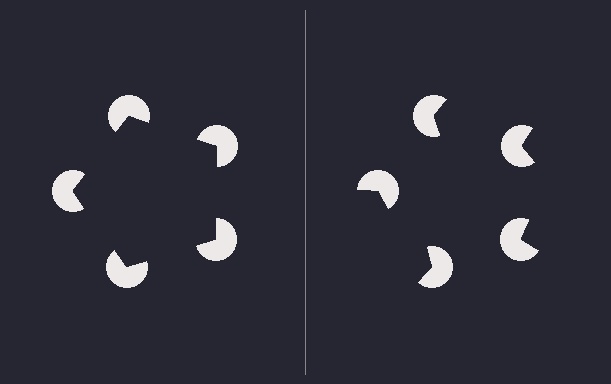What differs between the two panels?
The pac-man discs are positioned identically on both sides; only the wedge orientations differ. On the left they align to a pentagon; on the right they are misaligned.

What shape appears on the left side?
An illusory pentagon.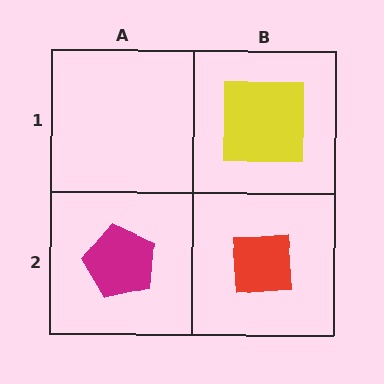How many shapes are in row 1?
1 shape.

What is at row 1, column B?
A yellow square.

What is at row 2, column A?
A magenta pentagon.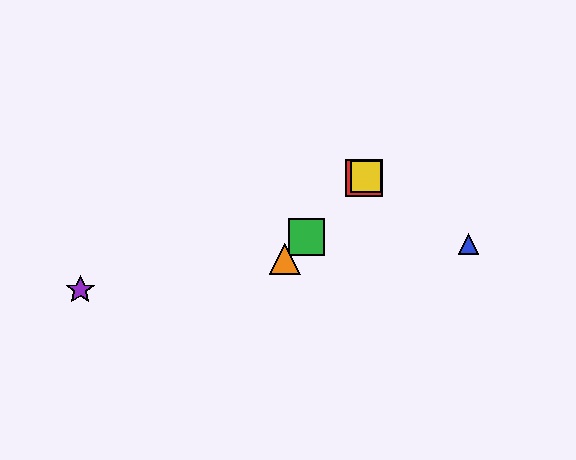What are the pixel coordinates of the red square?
The red square is at (364, 178).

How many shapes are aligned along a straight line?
4 shapes (the red square, the green square, the yellow square, the orange triangle) are aligned along a straight line.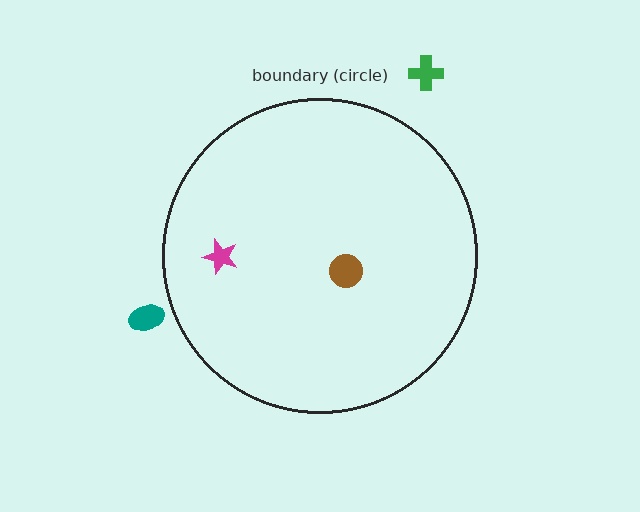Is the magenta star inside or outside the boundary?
Inside.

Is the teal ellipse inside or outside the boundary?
Outside.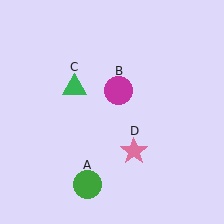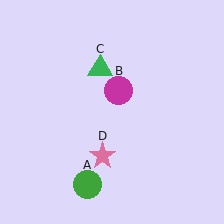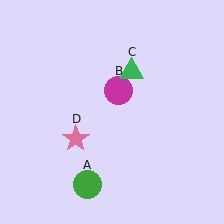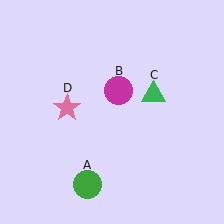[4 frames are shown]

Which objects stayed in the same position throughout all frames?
Green circle (object A) and magenta circle (object B) remained stationary.